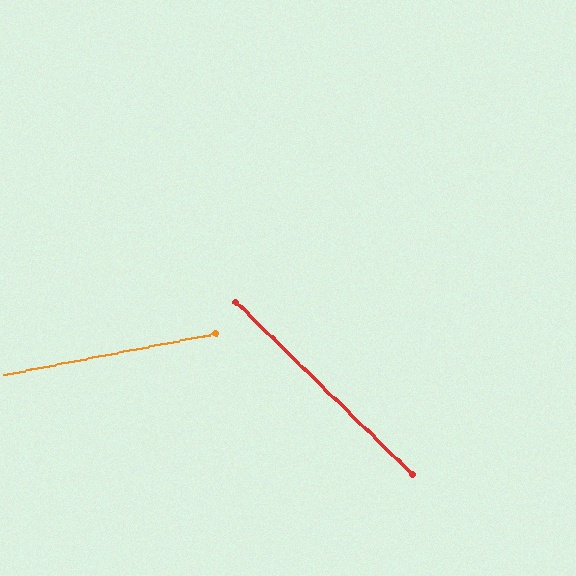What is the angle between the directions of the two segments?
Approximately 55 degrees.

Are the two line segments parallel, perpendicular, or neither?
Neither parallel nor perpendicular — they differ by about 55°.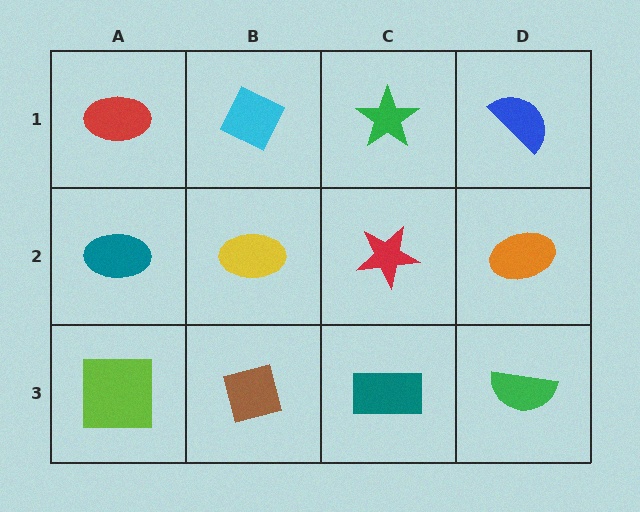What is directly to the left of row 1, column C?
A cyan diamond.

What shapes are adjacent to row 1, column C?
A red star (row 2, column C), a cyan diamond (row 1, column B), a blue semicircle (row 1, column D).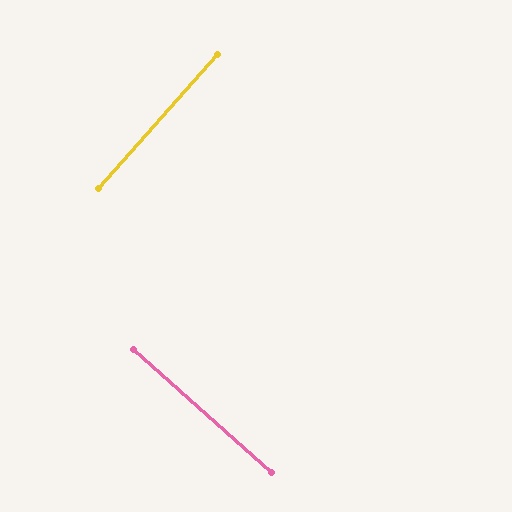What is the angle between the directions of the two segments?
Approximately 90 degrees.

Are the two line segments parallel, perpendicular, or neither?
Perpendicular — they meet at approximately 90°.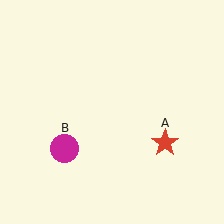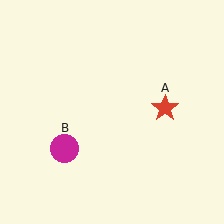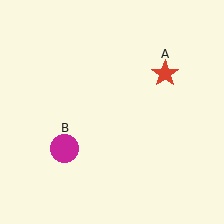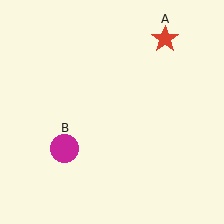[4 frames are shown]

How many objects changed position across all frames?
1 object changed position: red star (object A).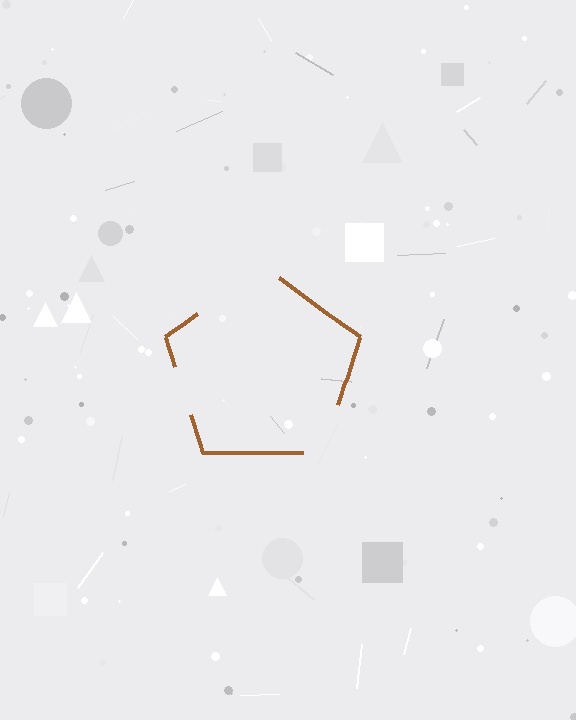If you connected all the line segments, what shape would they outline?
They would outline a pentagon.